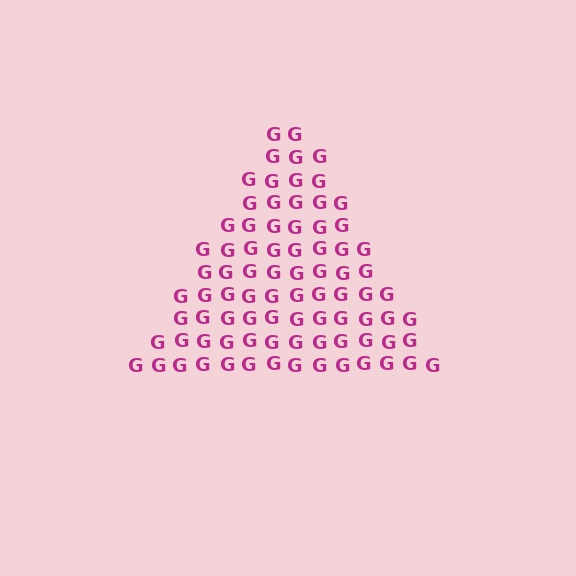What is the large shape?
The large shape is a triangle.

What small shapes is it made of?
It is made of small letter G's.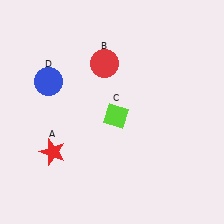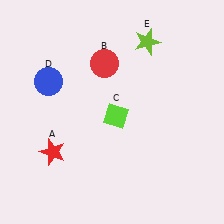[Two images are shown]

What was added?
A lime star (E) was added in Image 2.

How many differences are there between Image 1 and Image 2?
There is 1 difference between the two images.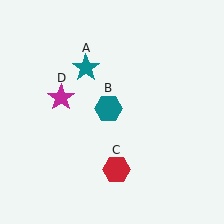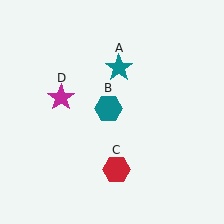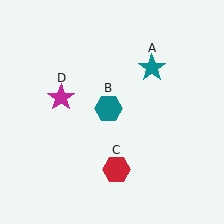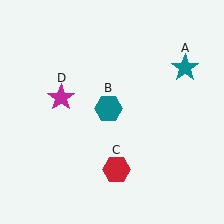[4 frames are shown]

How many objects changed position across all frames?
1 object changed position: teal star (object A).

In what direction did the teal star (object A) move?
The teal star (object A) moved right.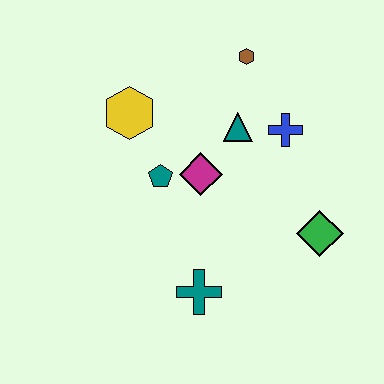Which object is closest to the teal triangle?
The blue cross is closest to the teal triangle.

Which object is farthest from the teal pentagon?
The green diamond is farthest from the teal pentagon.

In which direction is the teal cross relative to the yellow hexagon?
The teal cross is below the yellow hexagon.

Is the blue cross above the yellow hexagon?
No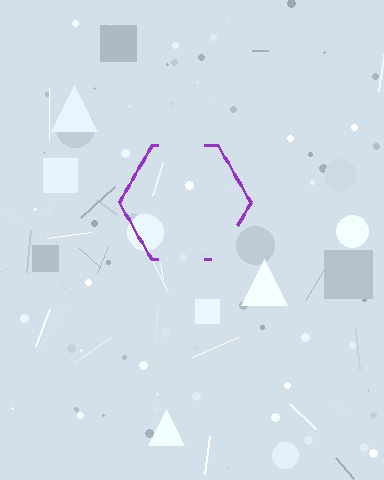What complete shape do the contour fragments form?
The contour fragments form a hexagon.